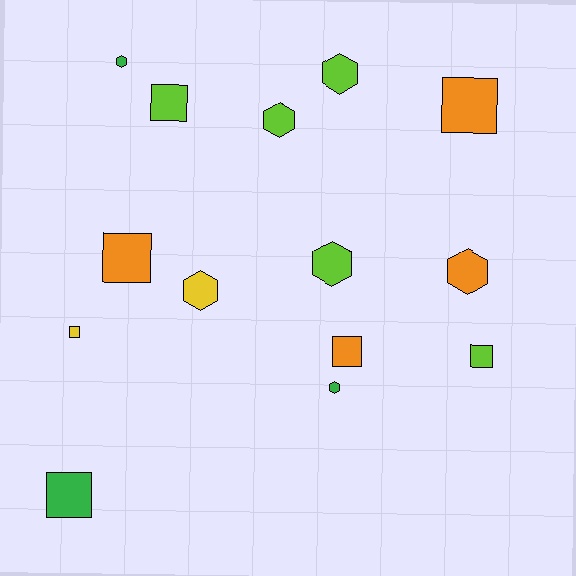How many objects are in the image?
There are 14 objects.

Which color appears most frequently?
Lime, with 5 objects.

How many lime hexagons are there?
There are 3 lime hexagons.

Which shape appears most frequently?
Hexagon, with 7 objects.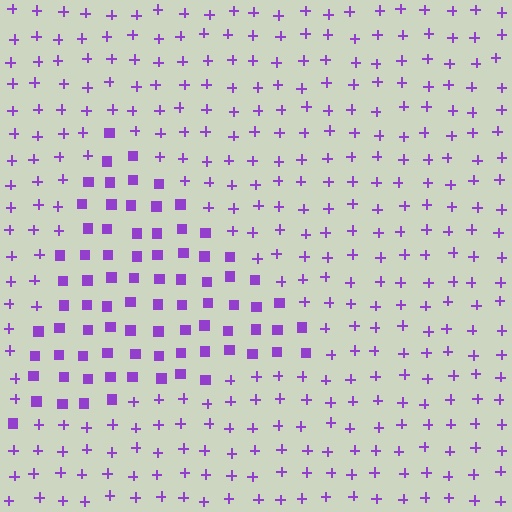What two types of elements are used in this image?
The image uses squares inside the triangle region and plus signs outside it.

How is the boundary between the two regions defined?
The boundary is defined by a change in element shape: squares inside vs. plus signs outside. All elements share the same color and spacing.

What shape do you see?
I see a triangle.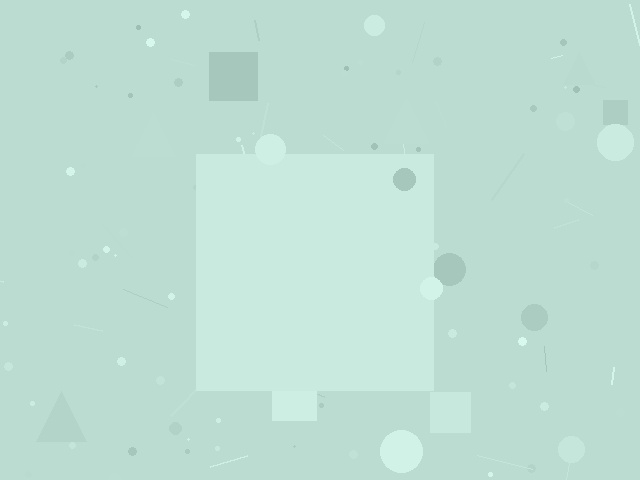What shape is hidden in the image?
A square is hidden in the image.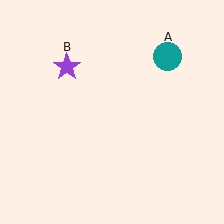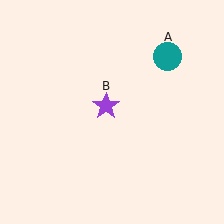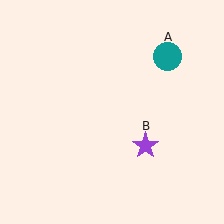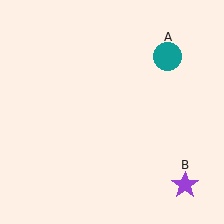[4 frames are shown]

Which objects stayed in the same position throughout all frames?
Teal circle (object A) remained stationary.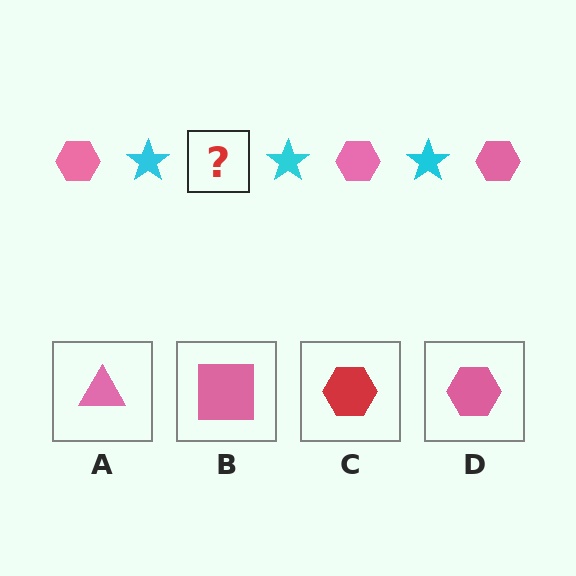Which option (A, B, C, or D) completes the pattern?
D.